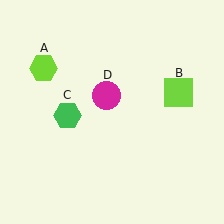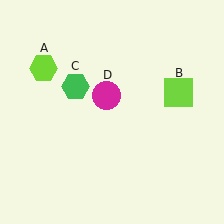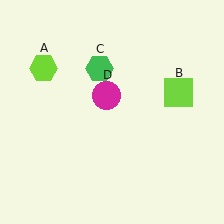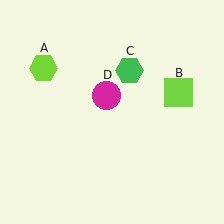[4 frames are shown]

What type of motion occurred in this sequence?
The green hexagon (object C) rotated clockwise around the center of the scene.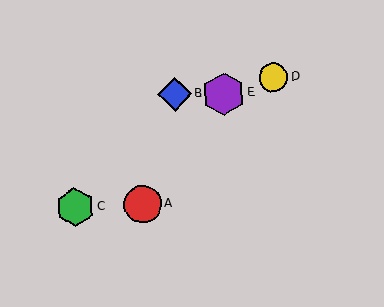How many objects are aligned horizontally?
2 objects (A, C) are aligned horizontally.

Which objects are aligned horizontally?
Objects A, C are aligned horizontally.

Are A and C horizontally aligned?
Yes, both are at y≈204.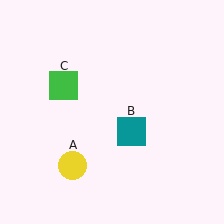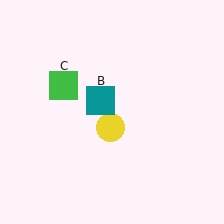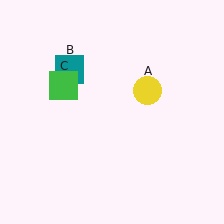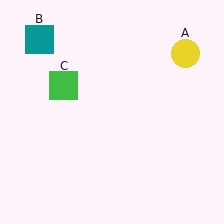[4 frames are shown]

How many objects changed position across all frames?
2 objects changed position: yellow circle (object A), teal square (object B).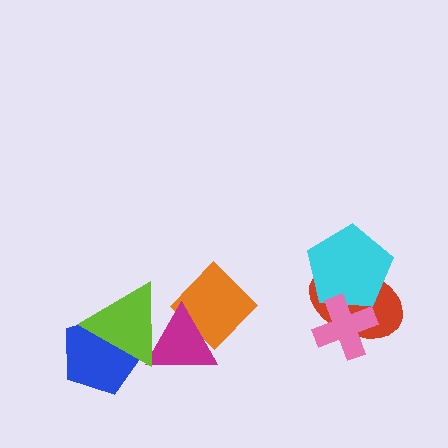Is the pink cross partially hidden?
No, no other shape covers it.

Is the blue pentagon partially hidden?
Yes, it is partially covered by another shape.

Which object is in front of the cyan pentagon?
The pink cross is in front of the cyan pentagon.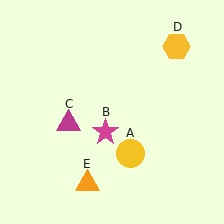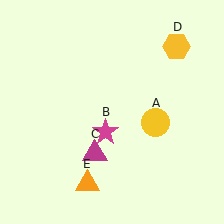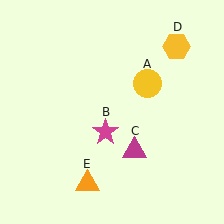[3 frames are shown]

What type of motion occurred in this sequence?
The yellow circle (object A), magenta triangle (object C) rotated counterclockwise around the center of the scene.